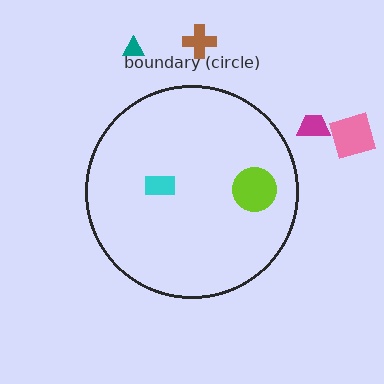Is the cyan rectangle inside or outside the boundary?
Inside.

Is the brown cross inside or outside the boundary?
Outside.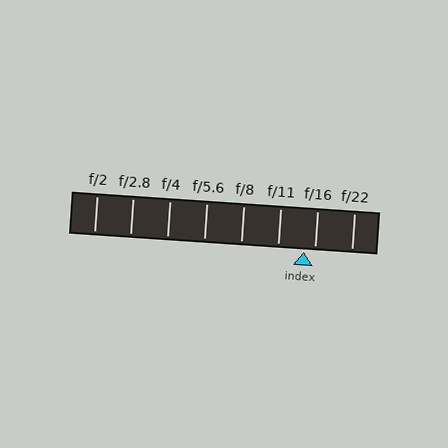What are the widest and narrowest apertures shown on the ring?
The widest aperture shown is f/2 and the narrowest is f/22.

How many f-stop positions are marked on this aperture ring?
There are 8 f-stop positions marked.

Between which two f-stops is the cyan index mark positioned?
The index mark is between f/11 and f/16.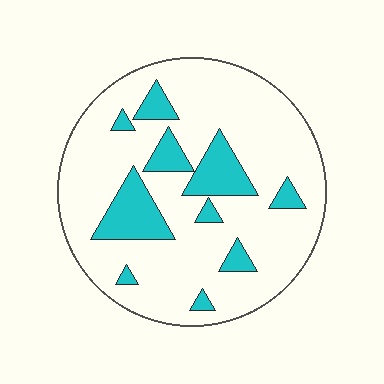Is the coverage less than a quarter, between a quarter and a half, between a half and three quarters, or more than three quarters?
Less than a quarter.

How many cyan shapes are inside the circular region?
10.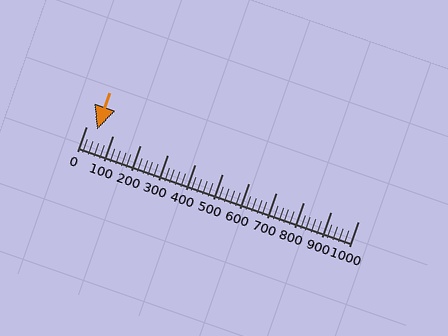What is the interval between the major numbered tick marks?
The major tick marks are spaced 100 units apart.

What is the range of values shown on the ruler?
The ruler shows values from 0 to 1000.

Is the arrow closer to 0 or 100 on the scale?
The arrow is closer to 0.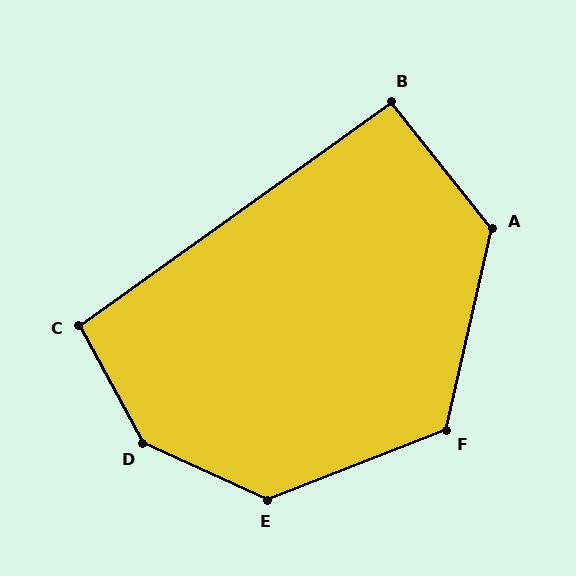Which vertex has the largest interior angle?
D, at approximately 143 degrees.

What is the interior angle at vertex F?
Approximately 124 degrees (obtuse).